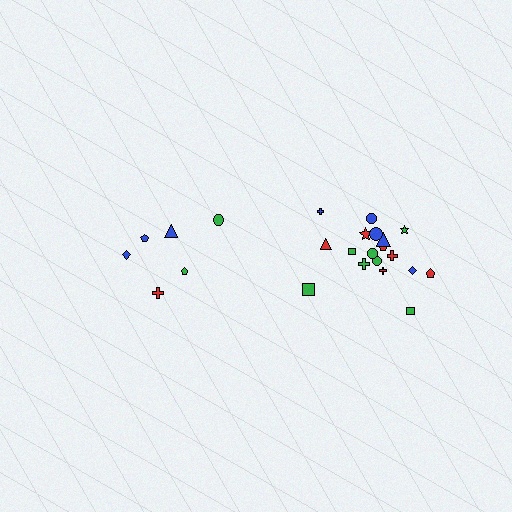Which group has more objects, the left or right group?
The right group.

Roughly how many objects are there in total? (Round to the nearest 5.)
Roughly 25 objects in total.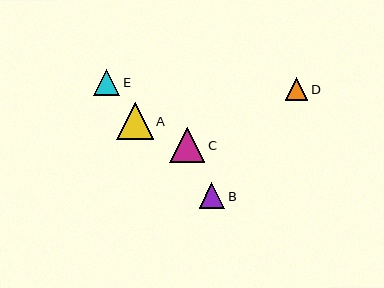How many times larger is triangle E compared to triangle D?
Triangle E is approximately 1.2 times the size of triangle D.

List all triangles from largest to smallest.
From largest to smallest: A, C, E, B, D.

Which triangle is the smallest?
Triangle D is the smallest with a size of approximately 23 pixels.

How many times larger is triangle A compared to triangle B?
Triangle A is approximately 1.4 times the size of triangle B.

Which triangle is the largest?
Triangle A is the largest with a size of approximately 36 pixels.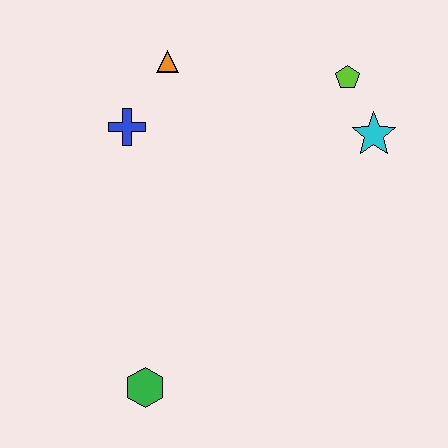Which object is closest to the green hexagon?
The blue cross is closest to the green hexagon.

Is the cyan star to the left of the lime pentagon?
No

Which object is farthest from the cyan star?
The green hexagon is farthest from the cyan star.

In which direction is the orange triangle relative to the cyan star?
The orange triangle is to the left of the cyan star.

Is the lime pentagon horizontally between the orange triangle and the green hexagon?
No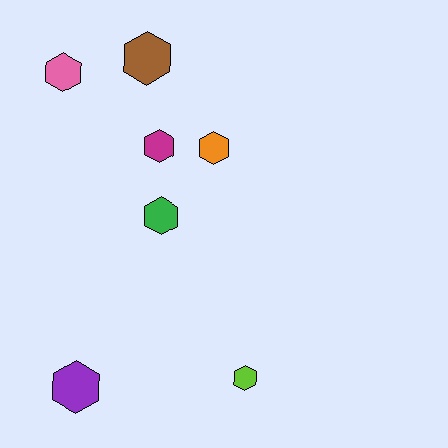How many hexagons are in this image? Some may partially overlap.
There are 7 hexagons.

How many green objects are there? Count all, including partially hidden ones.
There is 1 green object.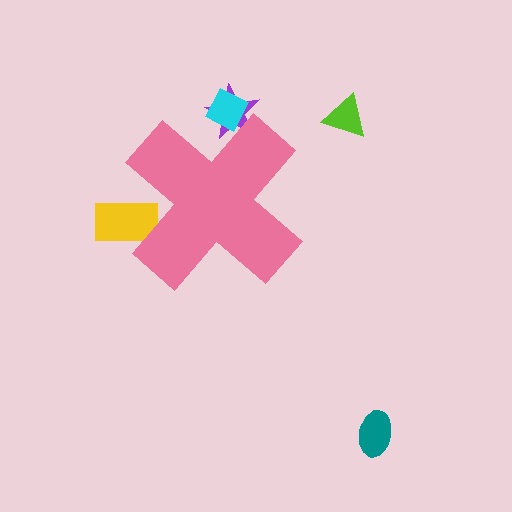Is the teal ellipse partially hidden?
No, the teal ellipse is fully visible.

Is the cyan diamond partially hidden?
Yes, the cyan diamond is partially hidden behind the pink cross.